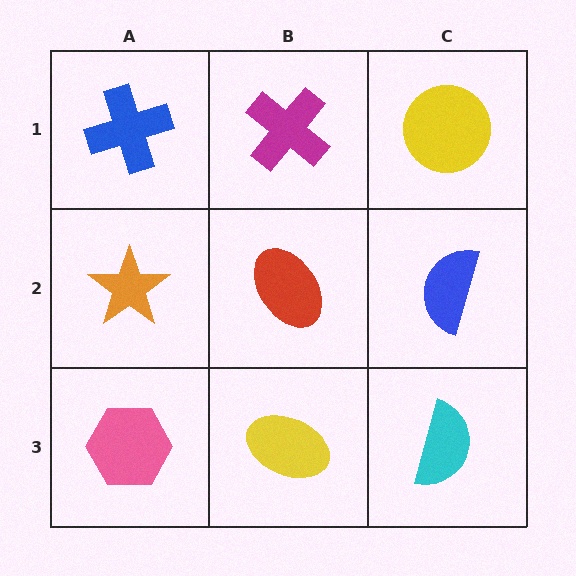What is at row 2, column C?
A blue semicircle.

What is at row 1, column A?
A blue cross.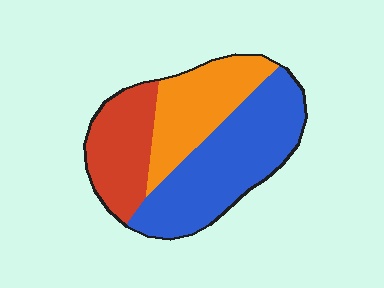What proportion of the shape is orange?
Orange takes up about one quarter (1/4) of the shape.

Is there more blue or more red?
Blue.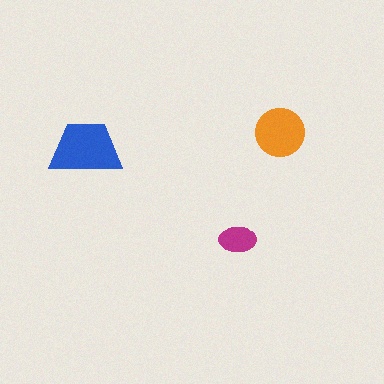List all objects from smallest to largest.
The magenta ellipse, the orange circle, the blue trapezoid.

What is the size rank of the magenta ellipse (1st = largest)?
3rd.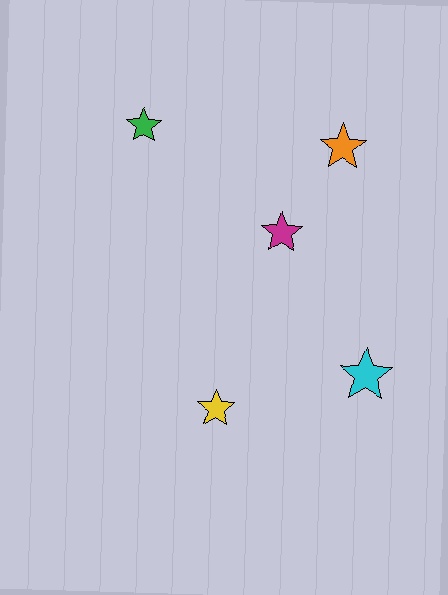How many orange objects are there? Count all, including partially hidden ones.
There is 1 orange object.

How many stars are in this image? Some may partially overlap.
There are 5 stars.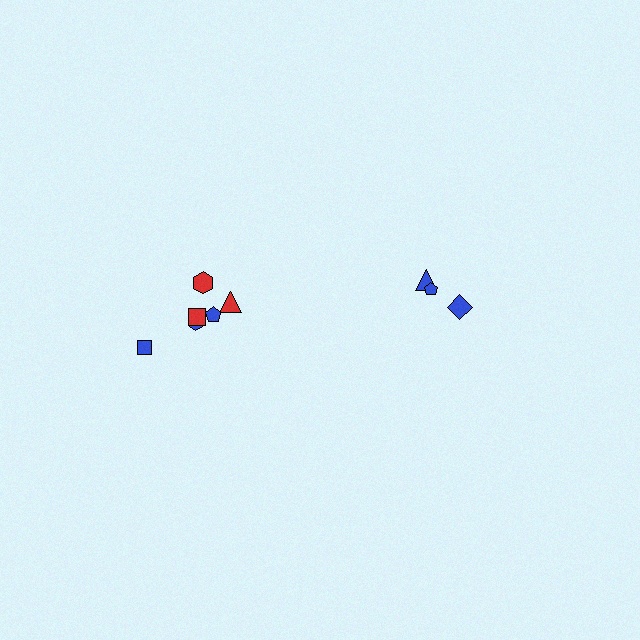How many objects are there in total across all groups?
There are 9 objects.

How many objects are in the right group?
There are 3 objects.